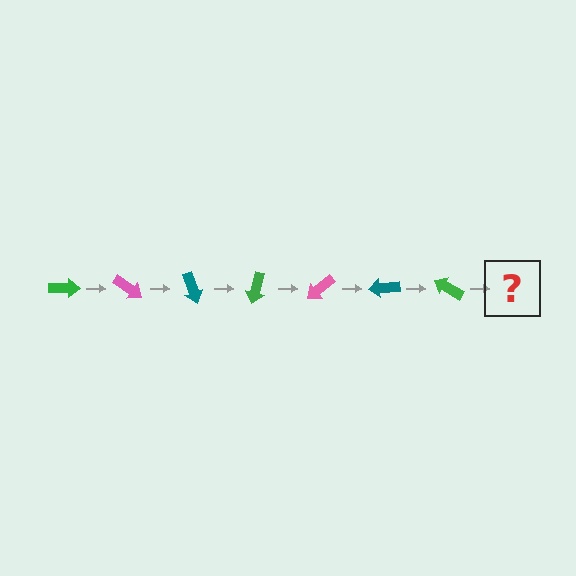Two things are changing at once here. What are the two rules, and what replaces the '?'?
The two rules are that it rotates 35 degrees each step and the color cycles through green, pink, and teal. The '?' should be a pink arrow, rotated 245 degrees from the start.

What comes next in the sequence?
The next element should be a pink arrow, rotated 245 degrees from the start.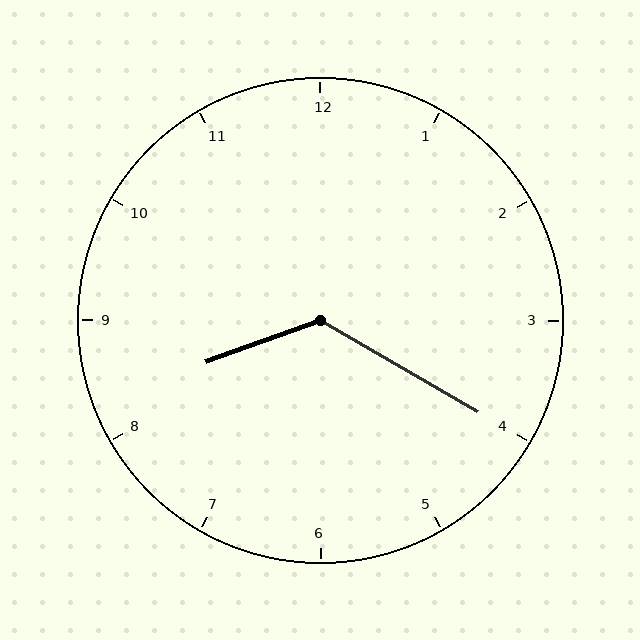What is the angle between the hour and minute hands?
Approximately 130 degrees.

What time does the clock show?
8:20.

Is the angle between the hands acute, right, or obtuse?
It is obtuse.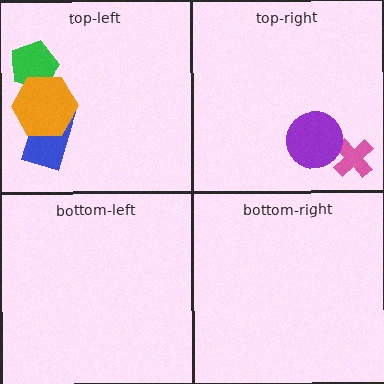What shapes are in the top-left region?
The green pentagon, the blue rectangle, the orange hexagon.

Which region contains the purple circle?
The top-right region.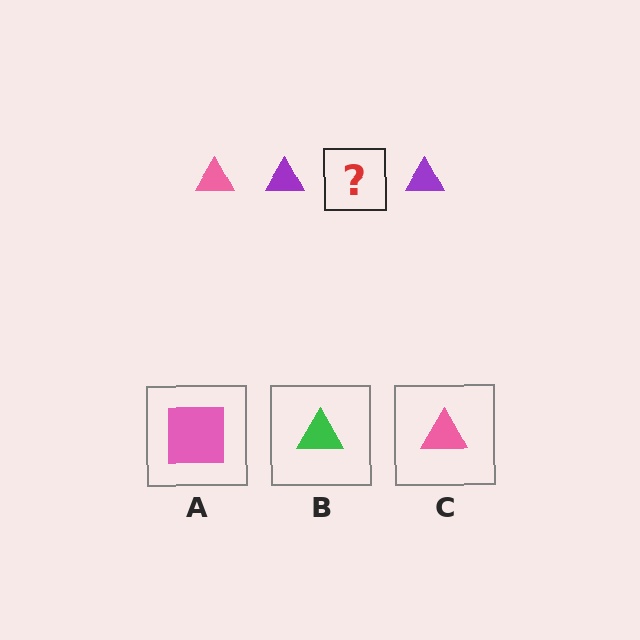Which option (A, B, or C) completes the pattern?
C.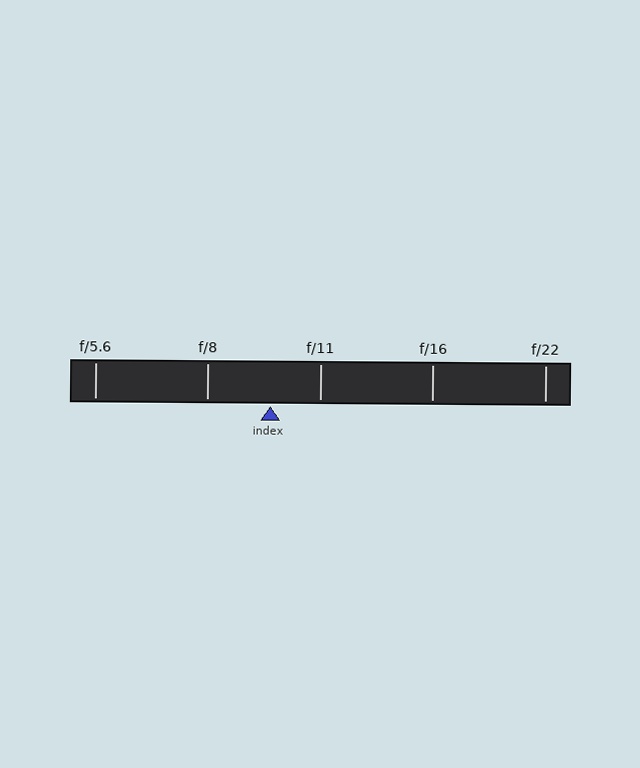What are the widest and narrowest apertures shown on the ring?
The widest aperture shown is f/5.6 and the narrowest is f/22.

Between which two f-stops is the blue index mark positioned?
The index mark is between f/8 and f/11.